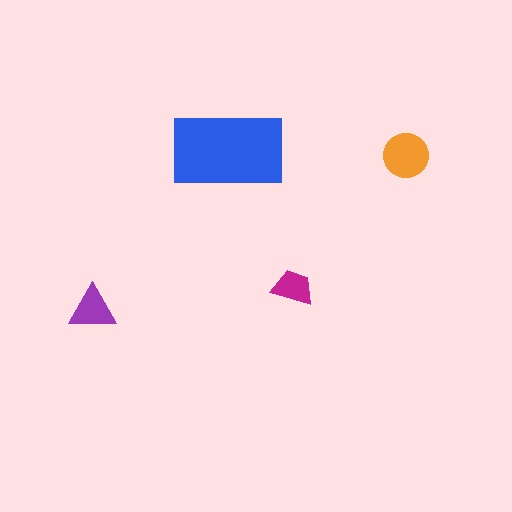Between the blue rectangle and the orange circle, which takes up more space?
The blue rectangle.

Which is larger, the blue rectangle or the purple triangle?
The blue rectangle.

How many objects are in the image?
There are 4 objects in the image.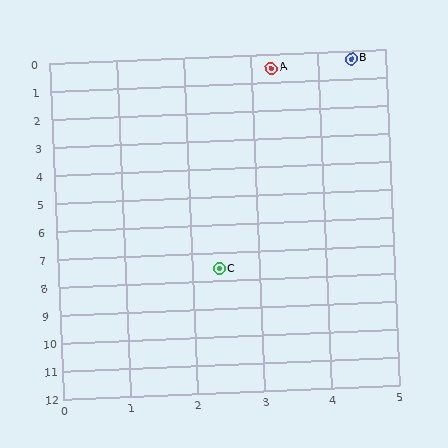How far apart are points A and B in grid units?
Points A and B are about 1.2 grid units apart.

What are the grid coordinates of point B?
Point B is at approximately (4.5, 0.3).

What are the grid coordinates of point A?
Point A is at approximately (3.3, 0.5).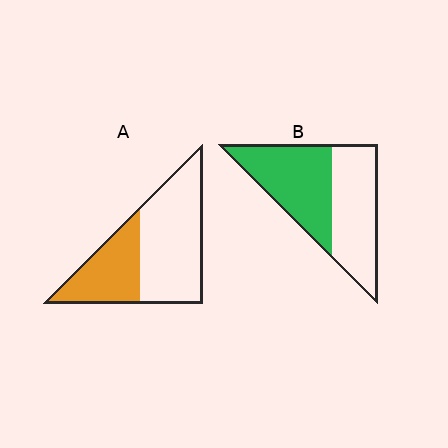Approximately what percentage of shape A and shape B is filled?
A is approximately 35% and B is approximately 50%.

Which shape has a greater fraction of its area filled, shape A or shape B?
Shape B.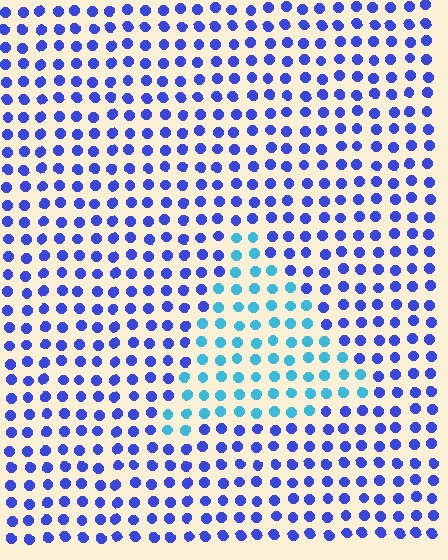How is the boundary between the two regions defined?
The boundary is defined purely by a slight shift in hue (about 44 degrees). Spacing, size, and orientation are identical on both sides.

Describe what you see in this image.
The image is filled with small blue elements in a uniform arrangement. A triangle-shaped region is visible where the elements are tinted to a slightly different hue, forming a subtle color boundary.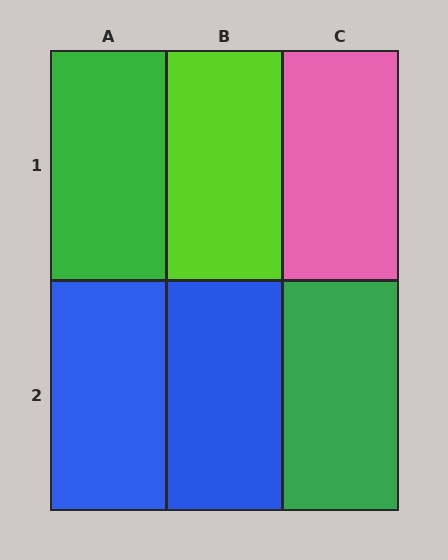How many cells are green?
2 cells are green.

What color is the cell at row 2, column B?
Blue.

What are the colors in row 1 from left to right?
Green, lime, pink.